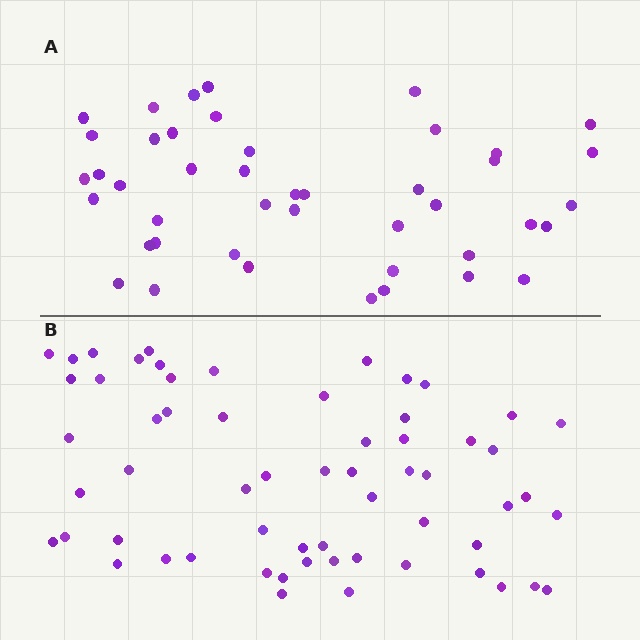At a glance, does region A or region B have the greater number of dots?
Region B (the bottom region) has more dots.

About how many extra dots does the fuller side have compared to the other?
Region B has approximately 15 more dots than region A.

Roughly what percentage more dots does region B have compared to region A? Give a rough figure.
About 35% more.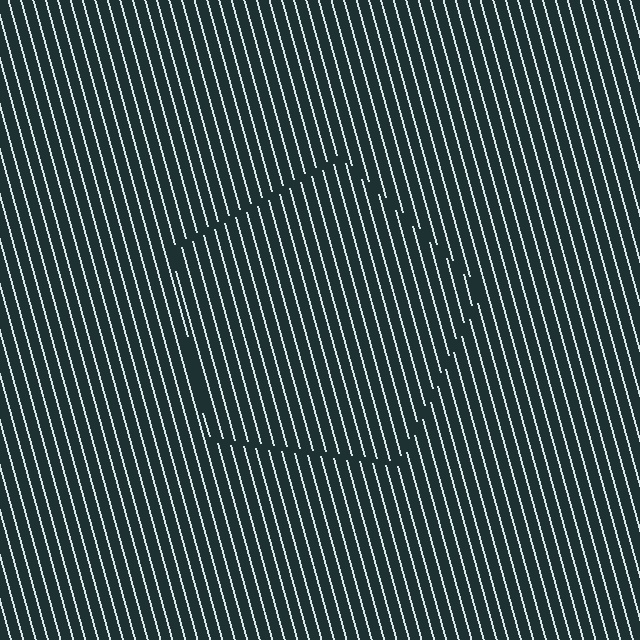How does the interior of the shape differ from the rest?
The interior of the shape contains the same grating, shifted by half a period — the contour is defined by the phase discontinuity where line-ends from the inner and outer gratings abut.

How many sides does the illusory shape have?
5 sides — the line-ends trace a pentagon.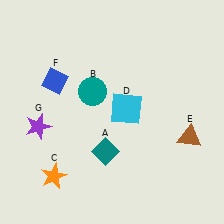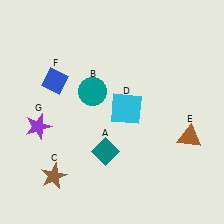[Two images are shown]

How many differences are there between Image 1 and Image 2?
There is 1 difference between the two images.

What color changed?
The star (C) changed from orange in Image 1 to brown in Image 2.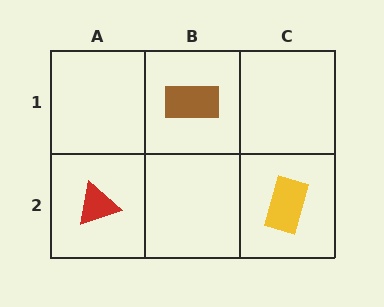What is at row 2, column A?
A red triangle.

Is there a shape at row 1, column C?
No, that cell is empty.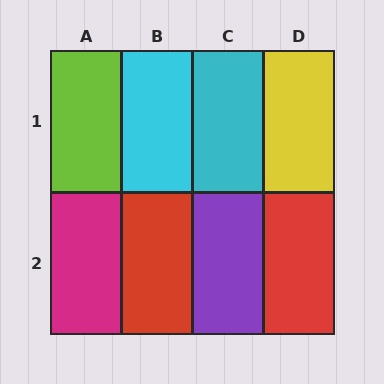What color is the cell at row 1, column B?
Cyan.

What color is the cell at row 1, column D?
Yellow.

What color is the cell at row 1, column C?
Cyan.